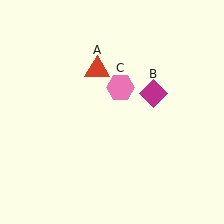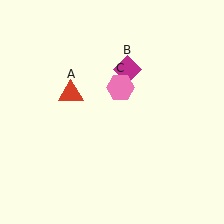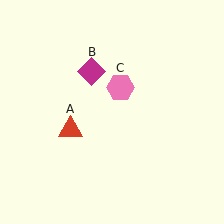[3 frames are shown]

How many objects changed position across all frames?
2 objects changed position: red triangle (object A), magenta diamond (object B).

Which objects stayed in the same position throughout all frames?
Pink hexagon (object C) remained stationary.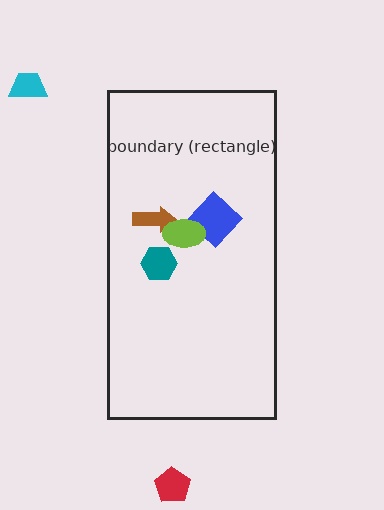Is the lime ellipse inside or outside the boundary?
Inside.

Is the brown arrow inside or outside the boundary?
Inside.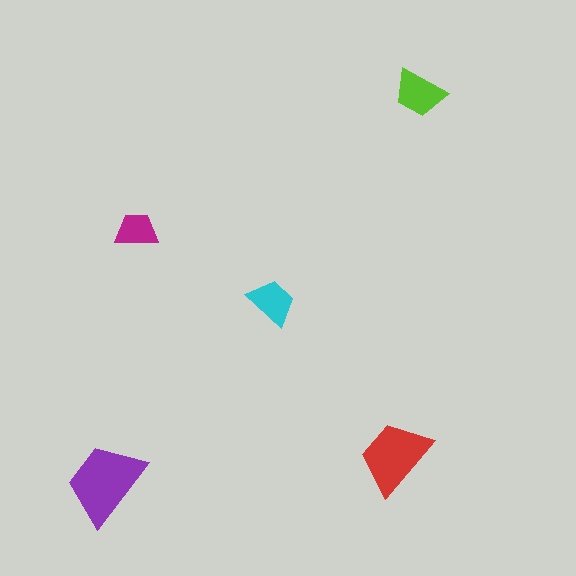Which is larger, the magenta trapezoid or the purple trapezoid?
The purple one.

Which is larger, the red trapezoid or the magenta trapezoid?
The red one.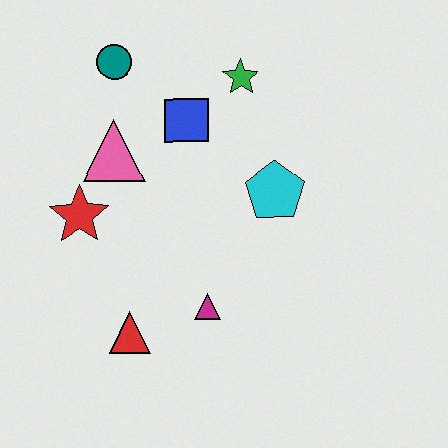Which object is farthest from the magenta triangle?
The teal circle is farthest from the magenta triangle.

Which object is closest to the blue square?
The green star is closest to the blue square.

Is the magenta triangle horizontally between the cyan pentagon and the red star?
Yes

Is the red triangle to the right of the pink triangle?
Yes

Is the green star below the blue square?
No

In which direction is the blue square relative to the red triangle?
The blue square is above the red triangle.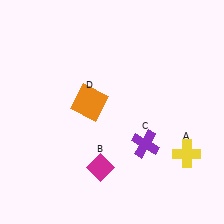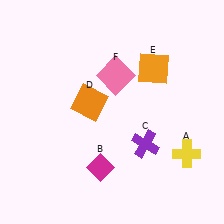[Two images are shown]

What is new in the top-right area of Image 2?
A pink square (F) was added in the top-right area of Image 2.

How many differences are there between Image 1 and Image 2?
There are 2 differences between the two images.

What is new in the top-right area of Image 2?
An orange square (E) was added in the top-right area of Image 2.